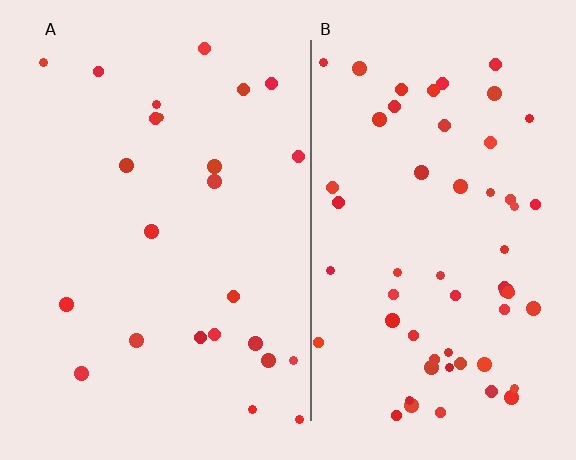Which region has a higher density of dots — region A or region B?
B (the right).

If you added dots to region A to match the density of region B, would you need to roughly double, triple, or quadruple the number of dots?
Approximately double.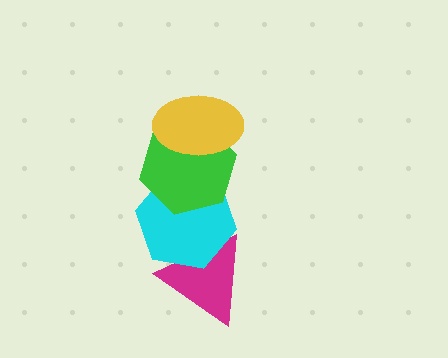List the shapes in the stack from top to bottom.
From top to bottom: the yellow ellipse, the green hexagon, the cyan hexagon, the magenta triangle.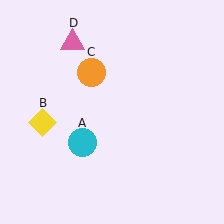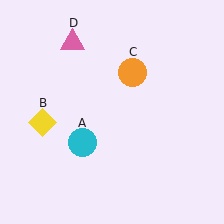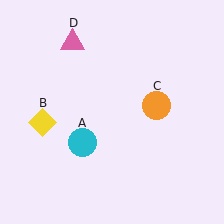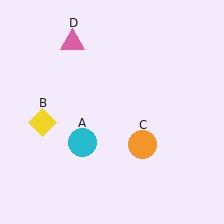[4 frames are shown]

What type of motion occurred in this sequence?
The orange circle (object C) rotated clockwise around the center of the scene.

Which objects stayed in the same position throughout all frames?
Cyan circle (object A) and yellow diamond (object B) and pink triangle (object D) remained stationary.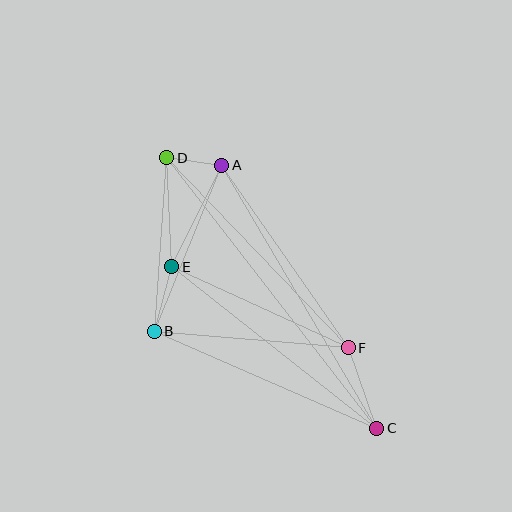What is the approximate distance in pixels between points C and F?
The distance between C and F is approximately 85 pixels.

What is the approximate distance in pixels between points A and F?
The distance between A and F is approximately 222 pixels.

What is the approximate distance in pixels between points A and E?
The distance between A and E is approximately 113 pixels.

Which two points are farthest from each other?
Points C and D are farthest from each other.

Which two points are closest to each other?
Points A and D are closest to each other.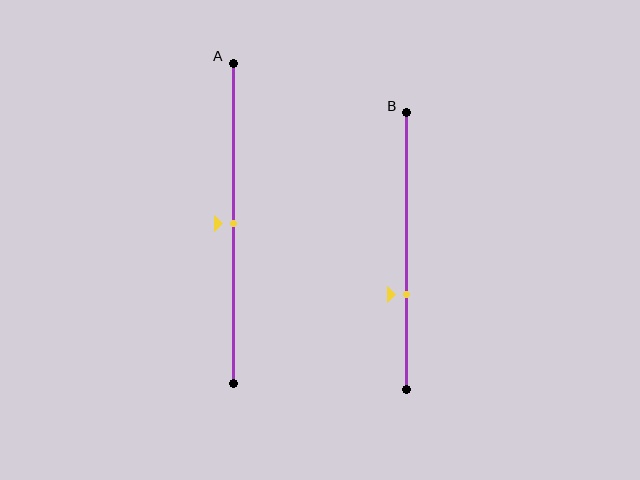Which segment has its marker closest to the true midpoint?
Segment A has its marker closest to the true midpoint.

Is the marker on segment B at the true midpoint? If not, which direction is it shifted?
No, the marker on segment B is shifted downward by about 16% of the segment length.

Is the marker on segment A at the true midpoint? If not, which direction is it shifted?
Yes, the marker on segment A is at the true midpoint.